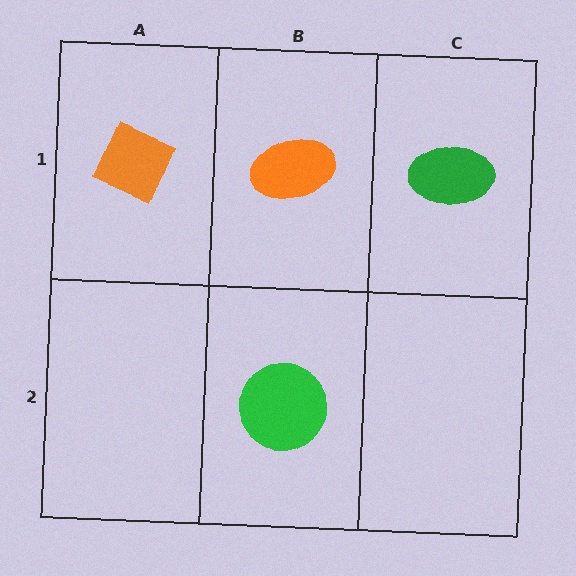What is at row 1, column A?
An orange diamond.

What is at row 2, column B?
A green circle.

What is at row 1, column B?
An orange ellipse.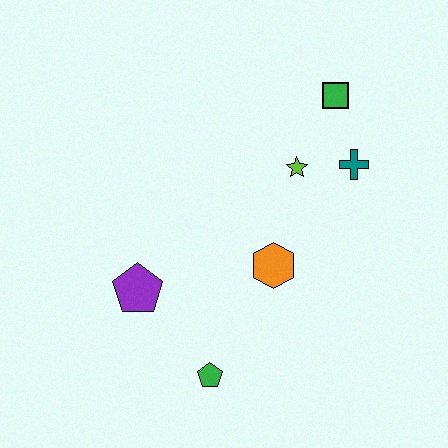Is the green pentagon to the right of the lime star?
No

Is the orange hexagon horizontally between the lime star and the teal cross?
No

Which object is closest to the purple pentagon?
The green pentagon is closest to the purple pentagon.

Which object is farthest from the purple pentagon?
The green square is farthest from the purple pentagon.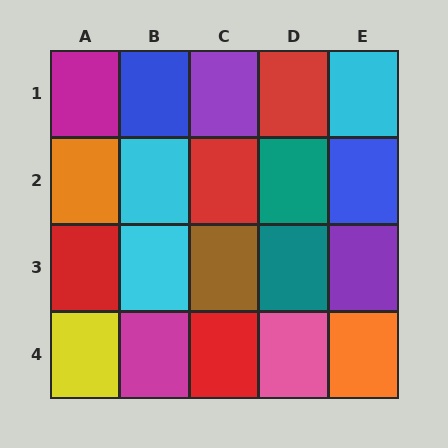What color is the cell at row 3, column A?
Red.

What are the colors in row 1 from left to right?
Magenta, blue, purple, red, cyan.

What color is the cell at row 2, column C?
Red.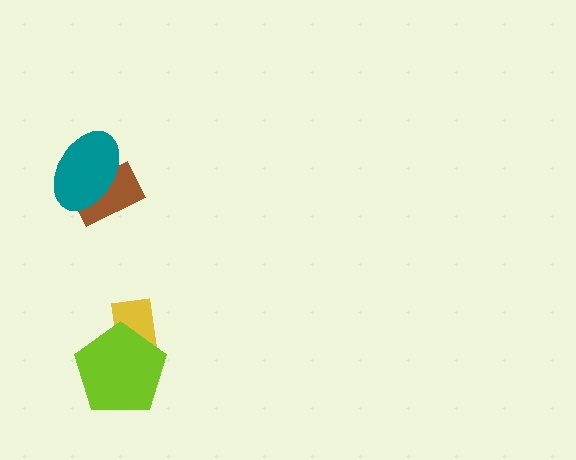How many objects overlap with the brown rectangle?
1 object overlaps with the brown rectangle.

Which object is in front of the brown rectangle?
The teal ellipse is in front of the brown rectangle.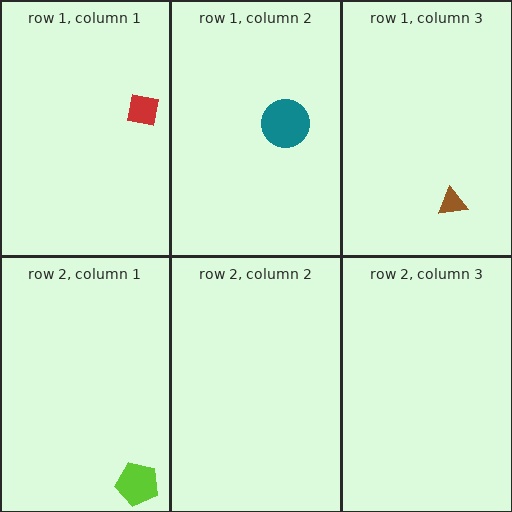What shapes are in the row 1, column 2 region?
The teal circle.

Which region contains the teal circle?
The row 1, column 2 region.